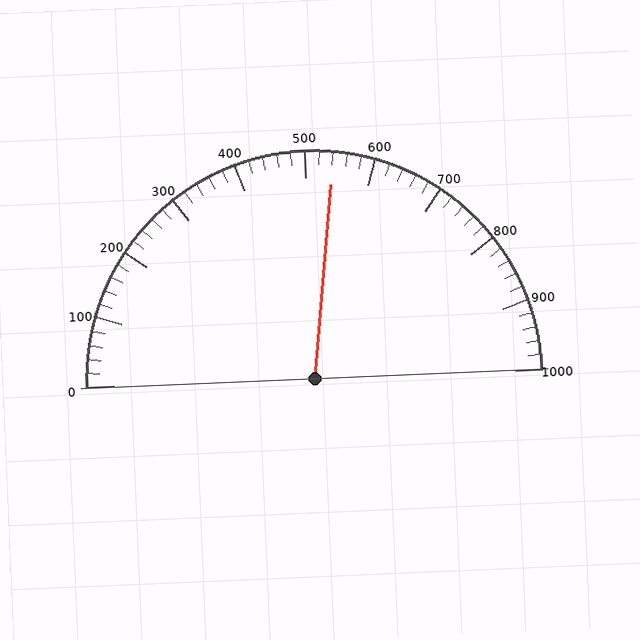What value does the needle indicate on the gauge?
The needle indicates approximately 540.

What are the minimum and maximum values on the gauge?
The gauge ranges from 0 to 1000.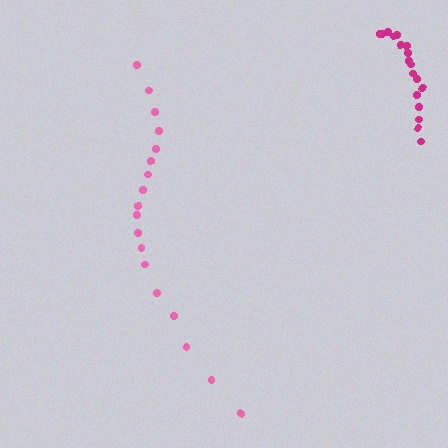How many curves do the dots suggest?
There are 2 distinct paths.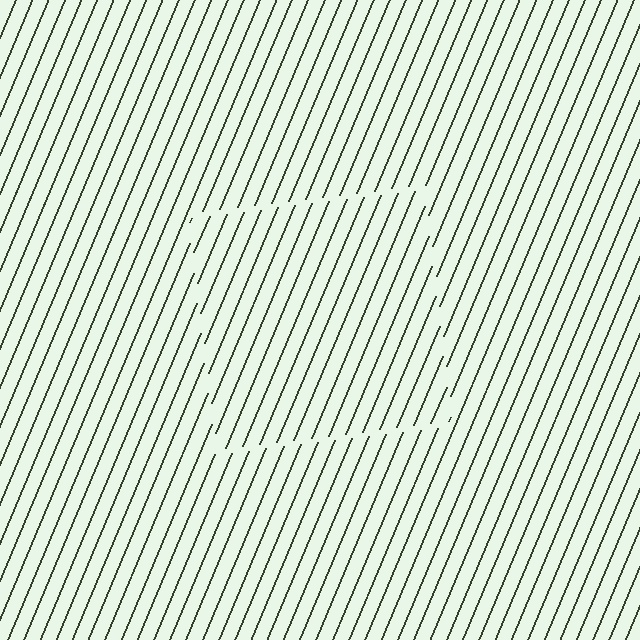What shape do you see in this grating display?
An illusory square. The interior of the shape contains the same grating, shifted by half a period — the contour is defined by the phase discontinuity where line-ends from the inner and outer gratings abut.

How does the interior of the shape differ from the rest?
The interior of the shape contains the same grating, shifted by half a period — the contour is defined by the phase discontinuity where line-ends from the inner and outer gratings abut.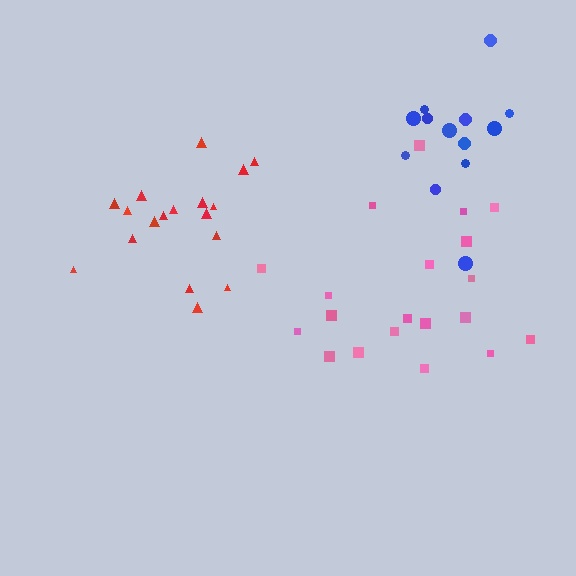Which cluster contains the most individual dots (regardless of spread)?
Pink (20).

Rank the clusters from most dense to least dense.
red, blue, pink.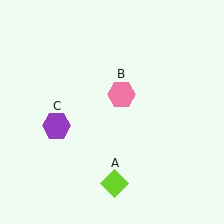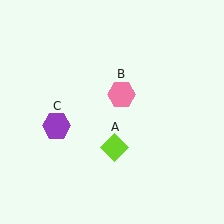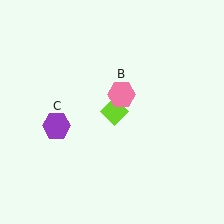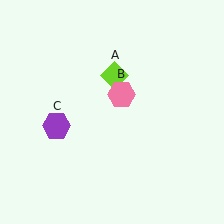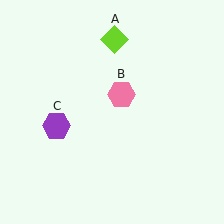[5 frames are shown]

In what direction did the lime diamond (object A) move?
The lime diamond (object A) moved up.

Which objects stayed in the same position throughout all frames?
Pink hexagon (object B) and purple hexagon (object C) remained stationary.